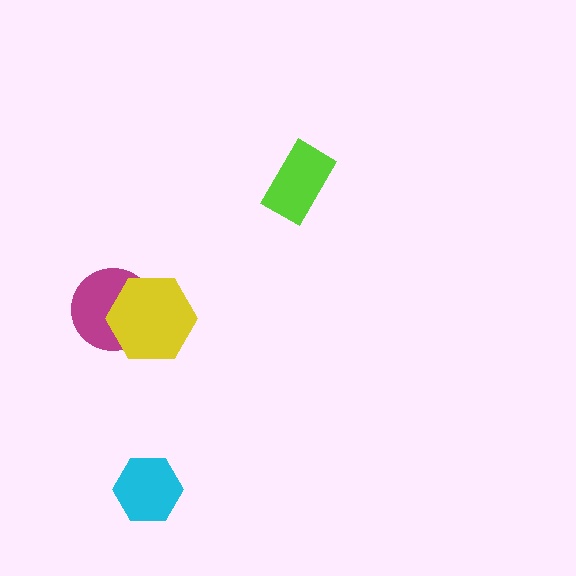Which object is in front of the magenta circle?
The yellow hexagon is in front of the magenta circle.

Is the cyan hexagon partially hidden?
No, no other shape covers it.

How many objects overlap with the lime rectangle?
0 objects overlap with the lime rectangle.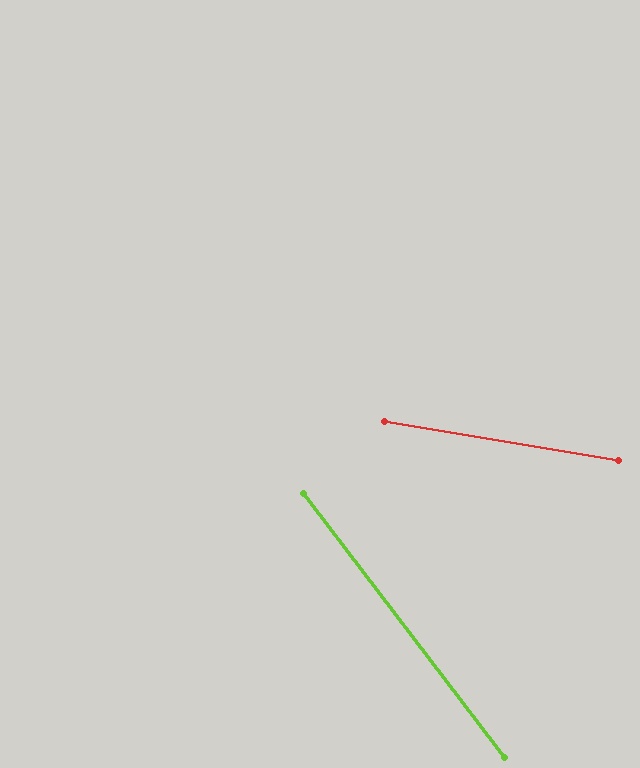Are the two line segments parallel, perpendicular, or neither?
Neither parallel nor perpendicular — they differ by about 43°.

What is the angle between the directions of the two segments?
Approximately 43 degrees.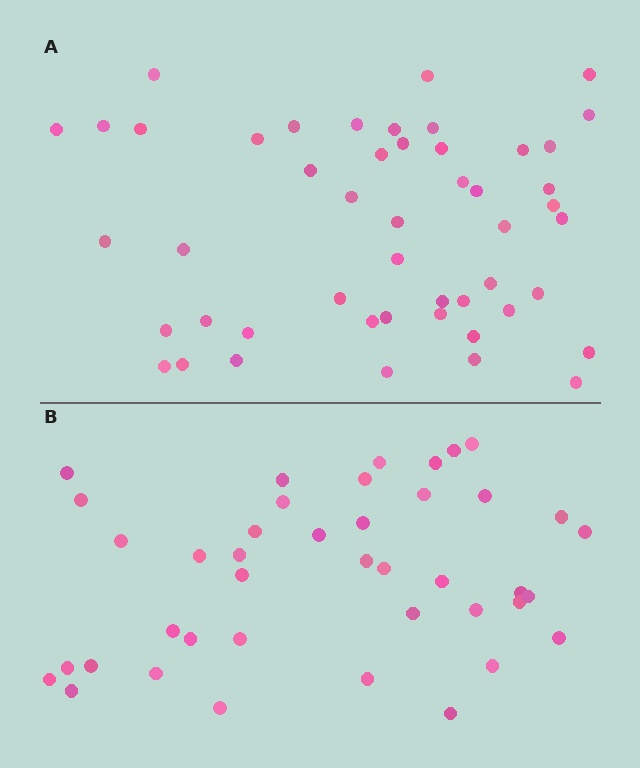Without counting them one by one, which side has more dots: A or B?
Region A (the top region) has more dots.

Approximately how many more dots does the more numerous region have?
Region A has roughly 8 or so more dots than region B.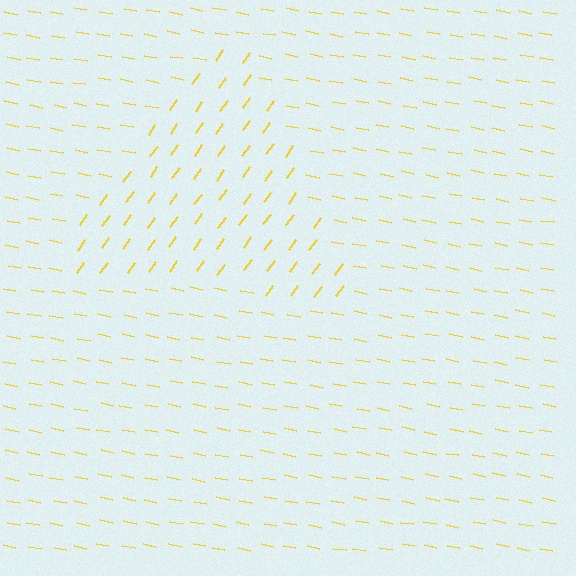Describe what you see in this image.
The image is filled with small yellow line segments. A triangle region in the image has lines oriented differently from the surrounding lines, creating a visible texture boundary.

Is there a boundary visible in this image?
Yes, there is a texture boundary formed by a change in line orientation.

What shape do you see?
I see a triangle.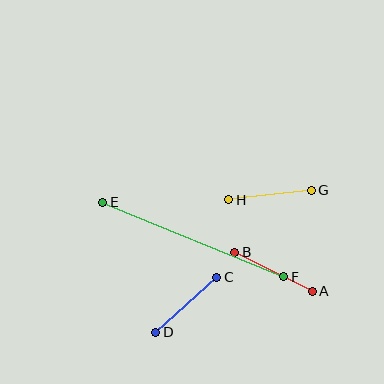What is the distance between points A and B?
The distance is approximately 87 pixels.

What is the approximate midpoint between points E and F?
The midpoint is at approximately (193, 239) pixels.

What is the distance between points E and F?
The distance is approximately 195 pixels.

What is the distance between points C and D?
The distance is approximately 82 pixels.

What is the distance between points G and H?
The distance is approximately 83 pixels.